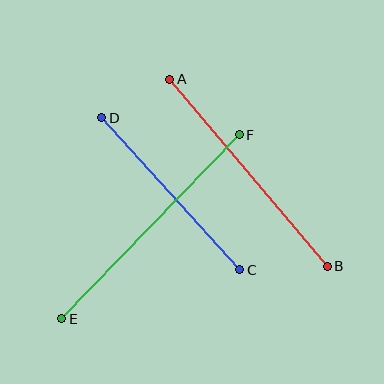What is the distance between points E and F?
The distance is approximately 256 pixels.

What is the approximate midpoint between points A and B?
The midpoint is at approximately (249, 173) pixels.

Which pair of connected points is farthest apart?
Points E and F are farthest apart.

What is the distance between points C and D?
The distance is approximately 205 pixels.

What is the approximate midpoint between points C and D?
The midpoint is at approximately (171, 194) pixels.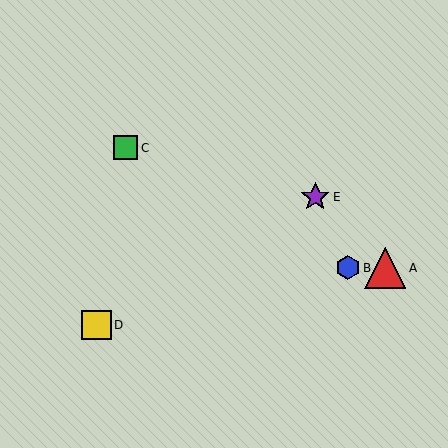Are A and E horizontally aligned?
No, A is at y≈268 and E is at y≈197.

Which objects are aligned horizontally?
Objects A, B are aligned horizontally.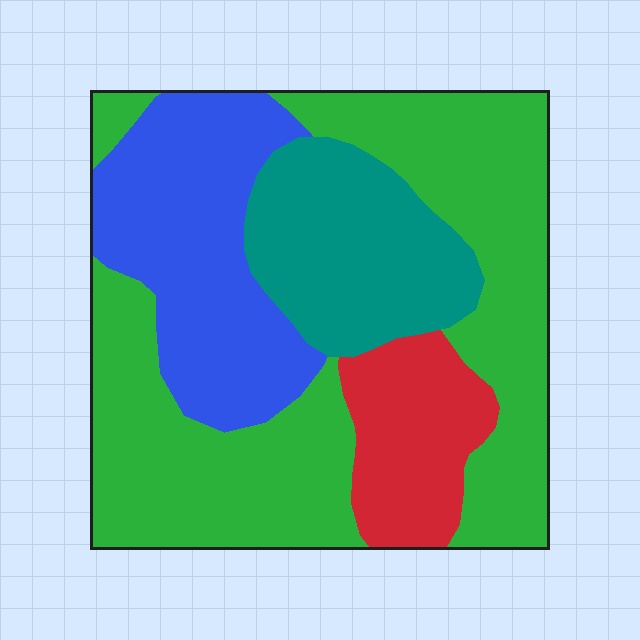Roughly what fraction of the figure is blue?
Blue takes up about one quarter (1/4) of the figure.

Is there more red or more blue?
Blue.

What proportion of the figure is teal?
Teal takes up about one sixth (1/6) of the figure.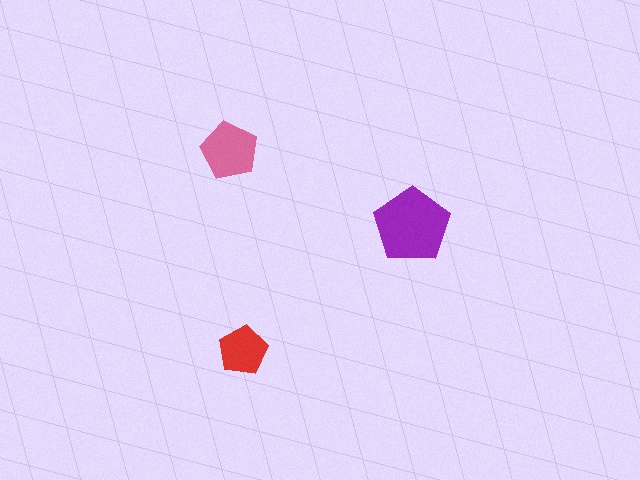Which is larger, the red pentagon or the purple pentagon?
The purple one.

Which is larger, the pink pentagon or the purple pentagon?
The purple one.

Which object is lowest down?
The red pentagon is bottommost.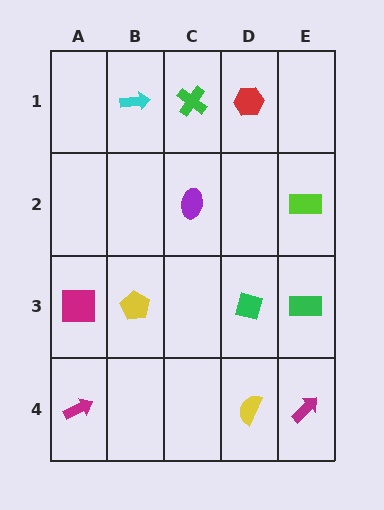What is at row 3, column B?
A yellow pentagon.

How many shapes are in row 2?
2 shapes.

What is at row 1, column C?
A green cross.